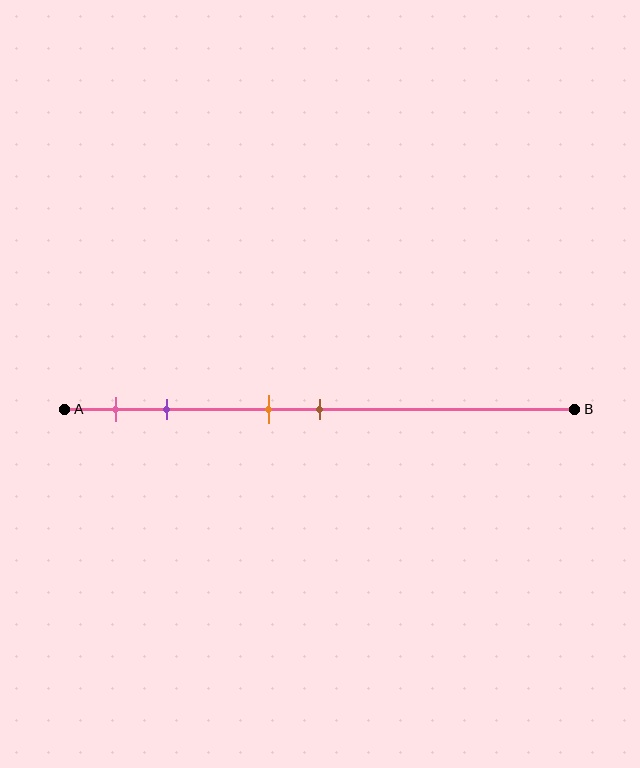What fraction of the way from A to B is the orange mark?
The orange mark is approximately 40% (0.4) of the way from A to B.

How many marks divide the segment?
There are 4 marks dividing the segment.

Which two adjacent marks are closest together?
The orange and brown marks are the closest adjacent pair.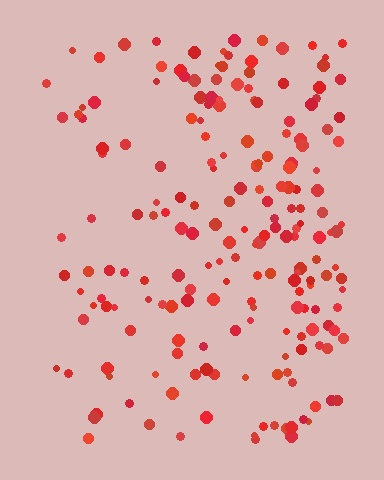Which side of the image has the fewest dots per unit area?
The left.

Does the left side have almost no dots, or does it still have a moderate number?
Still a moderate number, just noticeably fewer than the right.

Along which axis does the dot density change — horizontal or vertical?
Horizontal.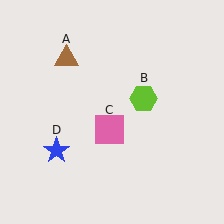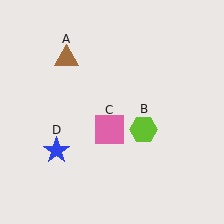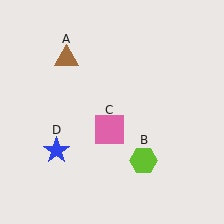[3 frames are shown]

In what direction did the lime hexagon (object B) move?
The lime hexagon (object B) moved down.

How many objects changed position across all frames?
1 object changed position: lime hexagon (object B).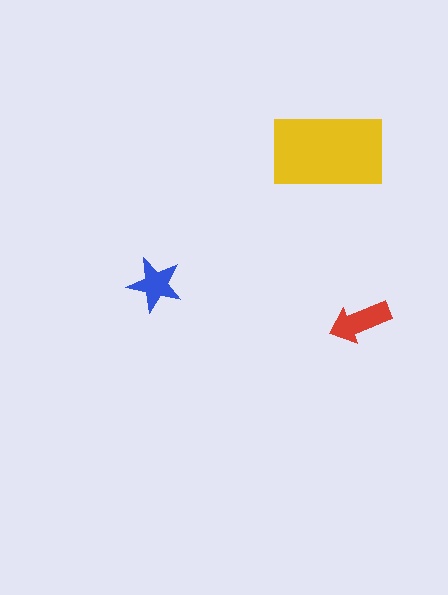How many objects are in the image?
There are 3 objects in the image.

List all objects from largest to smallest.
The yellow rectangle, the red arrow, the blue star.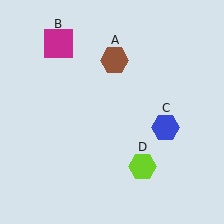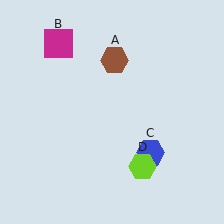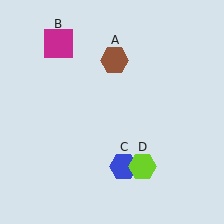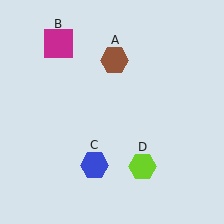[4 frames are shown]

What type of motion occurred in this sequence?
The blue hexagon (object C) rotated clockwise around the center of the scene.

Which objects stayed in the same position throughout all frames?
Brown hexagon (object A) and magenta square (object B) and lime hexagon (object D) remained stationary.